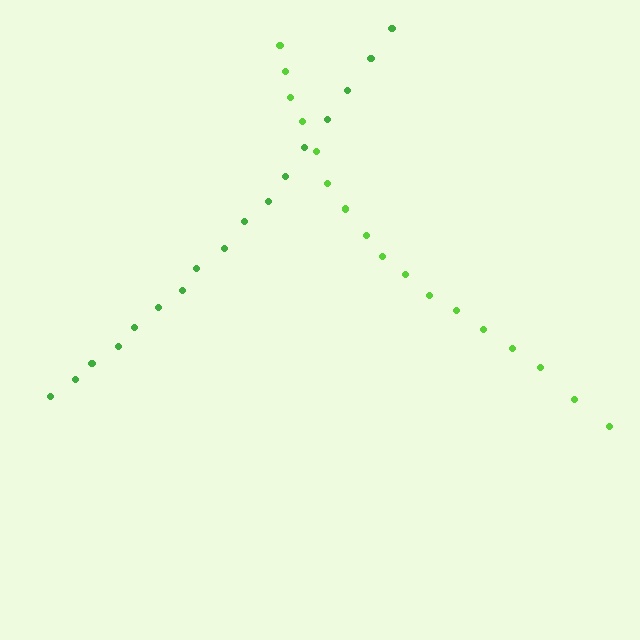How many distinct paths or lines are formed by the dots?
There are 2 distinct paths.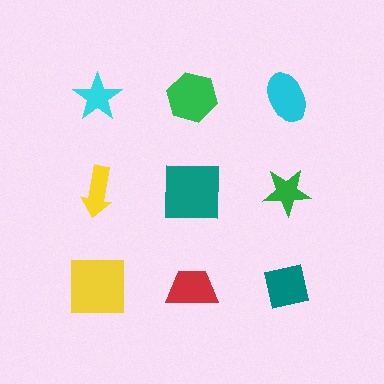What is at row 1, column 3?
A cyan ellipse.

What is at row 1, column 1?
A cyan star.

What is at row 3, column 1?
A yellow square.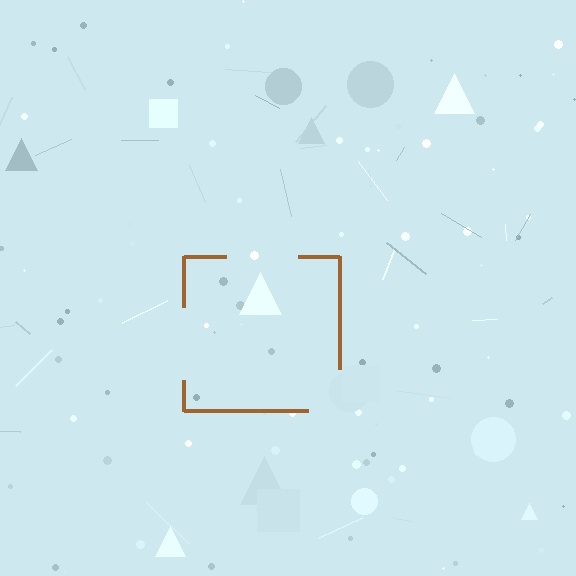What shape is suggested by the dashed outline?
The dashed outline suggests a square.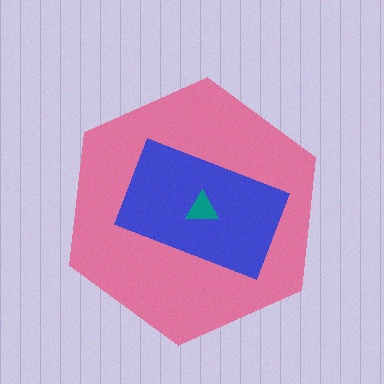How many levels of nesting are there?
3.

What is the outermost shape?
The pink hexagon.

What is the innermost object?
The teal triangle.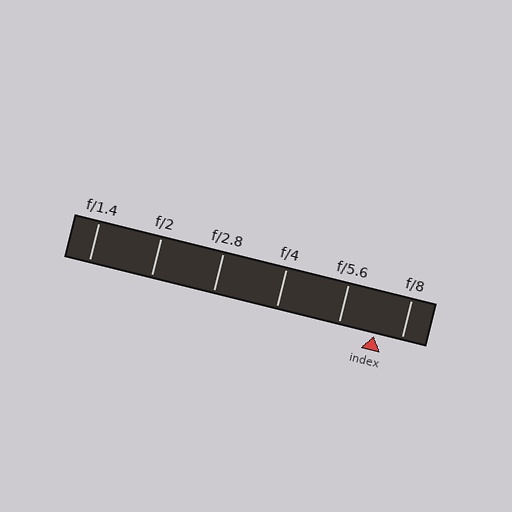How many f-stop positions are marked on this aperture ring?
There are 6 f-stop positions marked.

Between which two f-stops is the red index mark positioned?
The index mark is between f/5.6 and f/8.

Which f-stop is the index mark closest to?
The index mark is closest to f/8.